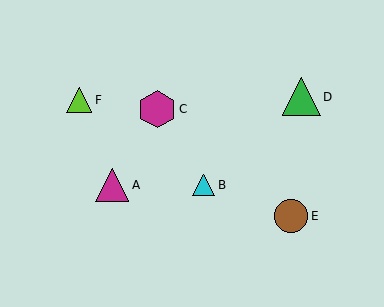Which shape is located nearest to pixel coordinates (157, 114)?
The magenta hexagon (labeled C) at (157, 109) is nearest to that location.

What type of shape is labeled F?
Shape F is a lime triangle.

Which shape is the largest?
The green triangle (labeled D) is the largest.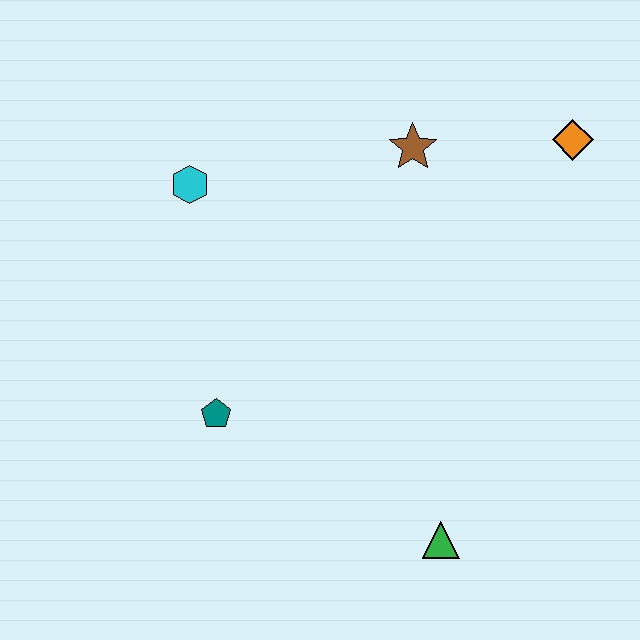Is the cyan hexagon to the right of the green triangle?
No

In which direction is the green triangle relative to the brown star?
The green triangle is below the brown star.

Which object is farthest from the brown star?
The green triangle is farthest from the brown star.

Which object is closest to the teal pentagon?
The cyan hexagon is closest to the teal pentagon.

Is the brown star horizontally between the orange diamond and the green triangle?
No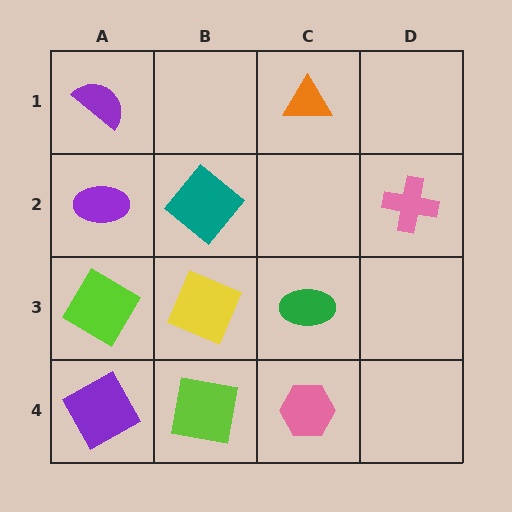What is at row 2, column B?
A teal diamond.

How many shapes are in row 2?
3 shapes.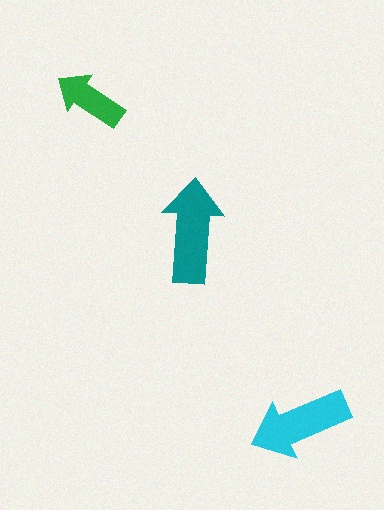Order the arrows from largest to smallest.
the teal one, the cyan one, the green one.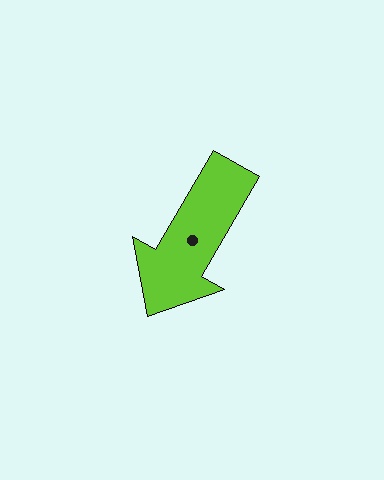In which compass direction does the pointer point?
Southwest.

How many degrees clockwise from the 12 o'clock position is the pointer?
Approximately 210 degrees.